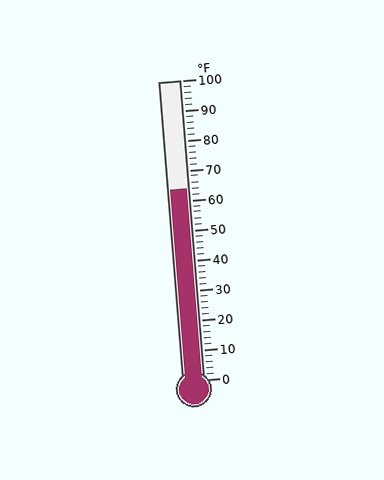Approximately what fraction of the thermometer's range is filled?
The thermometer is filled to approximately 65% of its range.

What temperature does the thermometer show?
The thermometer shows approximately 64°F.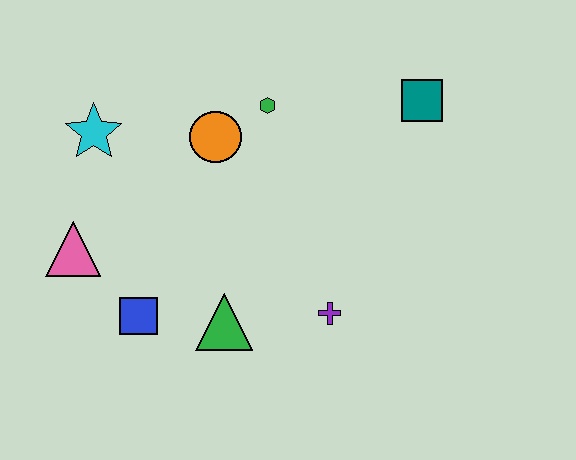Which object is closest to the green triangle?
The blue square is closest to the green triangle.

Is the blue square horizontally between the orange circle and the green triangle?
No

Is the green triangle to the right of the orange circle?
Yes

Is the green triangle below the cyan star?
Yes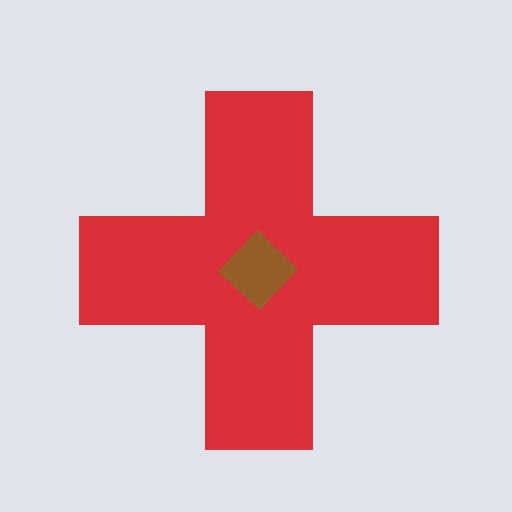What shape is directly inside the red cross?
The brown diamond.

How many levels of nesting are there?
2.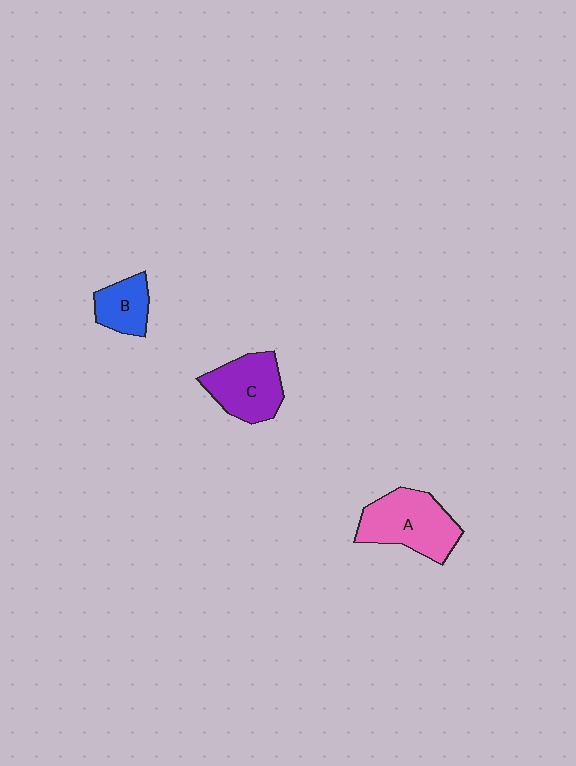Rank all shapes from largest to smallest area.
From largest to smallest: A (pink), C (purple), B (blue).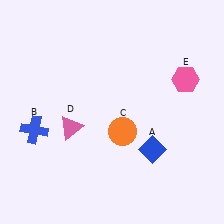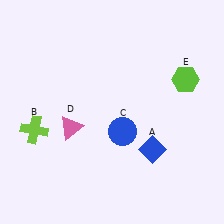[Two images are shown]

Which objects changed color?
B changed from blue to lime. C changed from orange to blue. E changed from pink to lime.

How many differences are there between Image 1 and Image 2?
There are 3 differences between the two images.